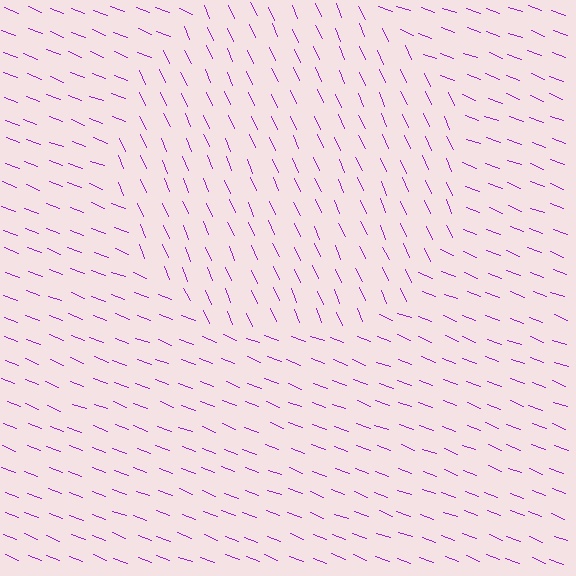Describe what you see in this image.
The image is filled with small purple line segments. A circle region in the image has lines oriented differently from the surrounding lines, creating a visible texture boundary.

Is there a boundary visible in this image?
Yes, there is a texture boundary formed by a change in line orientation.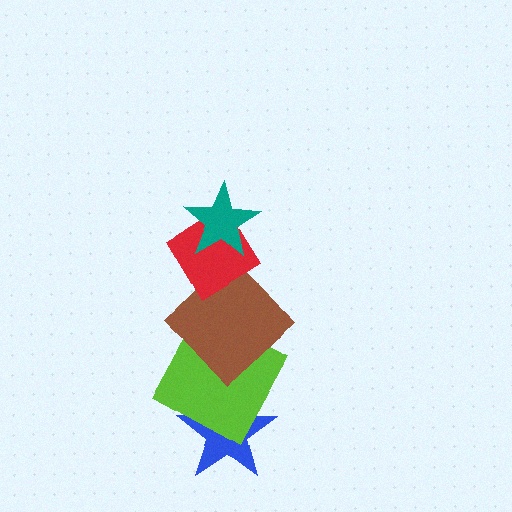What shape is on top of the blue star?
The lime square is on top of the blue star.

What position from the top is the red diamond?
The red diamond is 2nd from the top.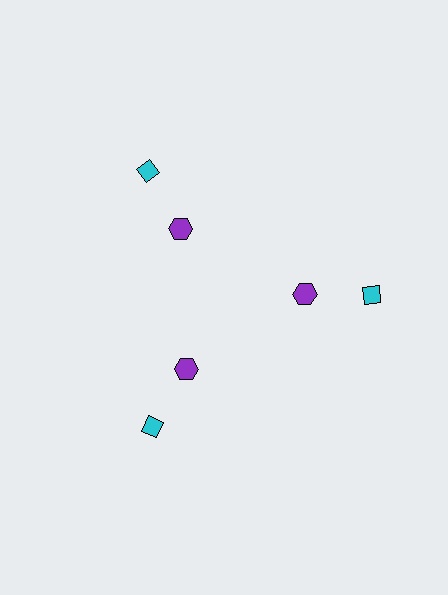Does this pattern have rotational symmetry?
Yes, this pattern has 3-fold rotational symmetry. It looks the same after rotating 120 degrees around the center.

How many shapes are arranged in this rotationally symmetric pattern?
There are 6 shapes, arranged in 3 groups of 2.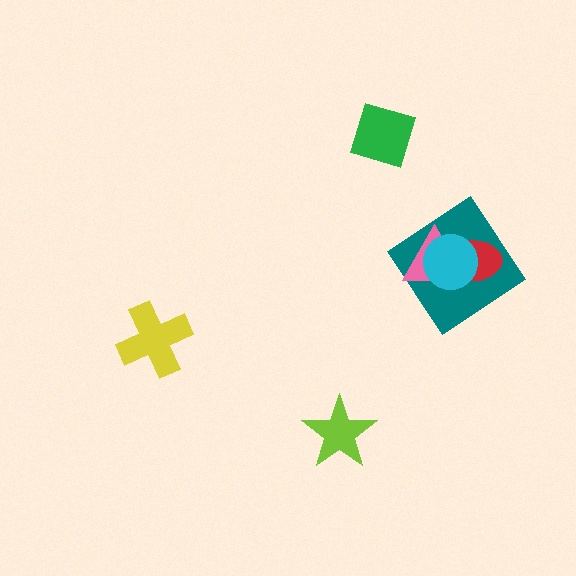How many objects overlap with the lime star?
0 objects overlap with the lime star.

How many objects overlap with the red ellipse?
3 objects overlap with the red ellipse.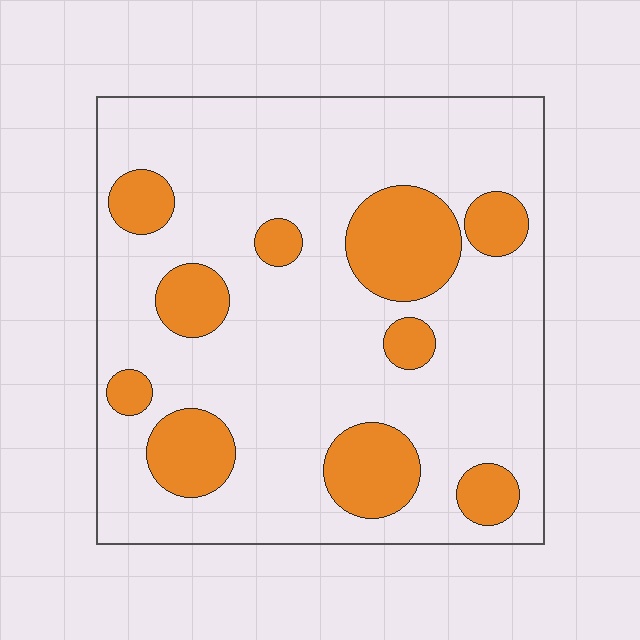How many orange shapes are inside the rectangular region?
10.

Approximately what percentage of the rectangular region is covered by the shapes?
Approximately 20%.